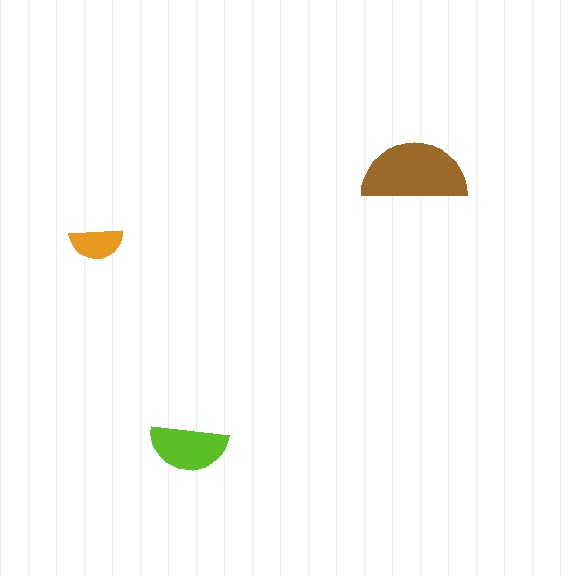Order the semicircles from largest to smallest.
the brown one, the lime one, the orange one.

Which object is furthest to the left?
The orange semicircle is leftmost.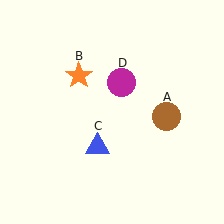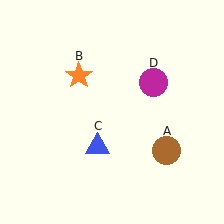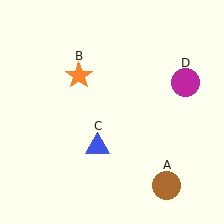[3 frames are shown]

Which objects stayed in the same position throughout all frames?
Orange star (object B) and blue triangle (object C) remained stationary.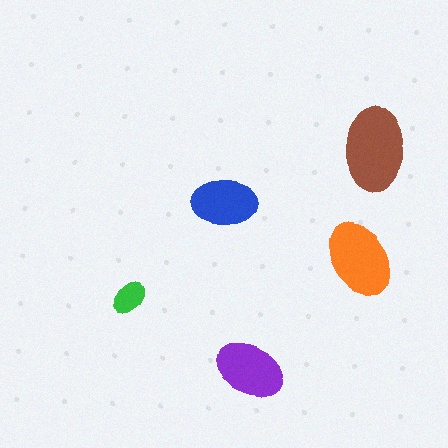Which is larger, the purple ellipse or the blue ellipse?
The purple one.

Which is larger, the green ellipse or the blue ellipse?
The blue one.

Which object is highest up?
The brown ellipse is topmost.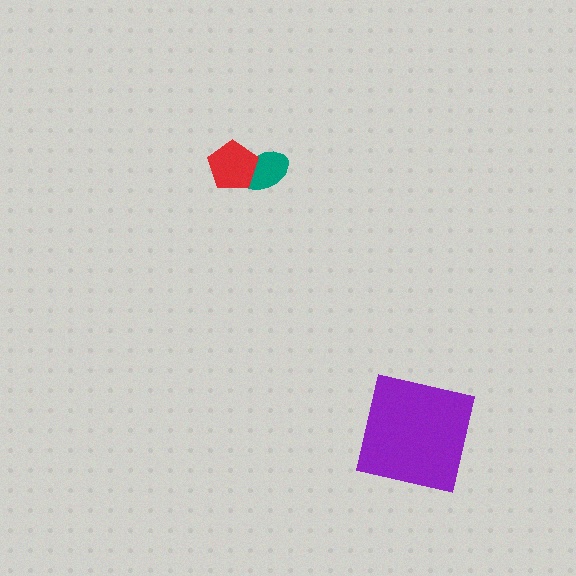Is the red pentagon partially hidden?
No, no other shape covers it.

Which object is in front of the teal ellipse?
The red pentagon is in front of the teal ellipse.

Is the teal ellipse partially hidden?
Yes, it is partially covered by another shape.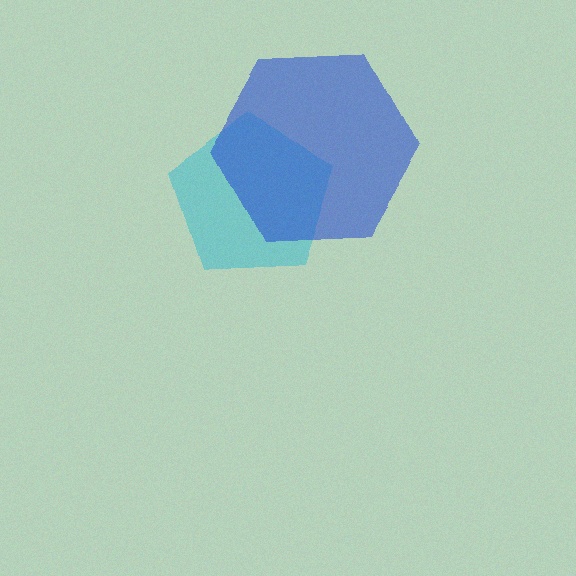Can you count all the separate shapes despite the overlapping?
Yes, there are 2 separate shapes.